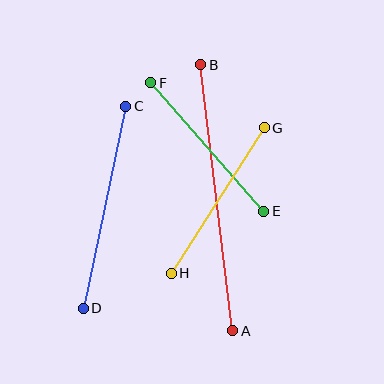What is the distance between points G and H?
The distance is approximately 173 pixels.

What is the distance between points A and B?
The distance is approximately 268 pixels.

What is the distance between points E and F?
The distance is approximately 171 pixels.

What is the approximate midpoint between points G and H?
The midpoint is at approximately (218, 201) pixels.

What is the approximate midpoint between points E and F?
The midpoint is at approximately (207, 147) pixels.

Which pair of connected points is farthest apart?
Points A and B are farthest apart.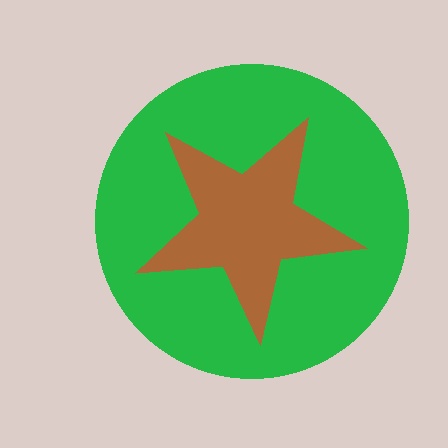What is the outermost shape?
The green circle.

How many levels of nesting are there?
2.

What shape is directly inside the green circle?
The brown star.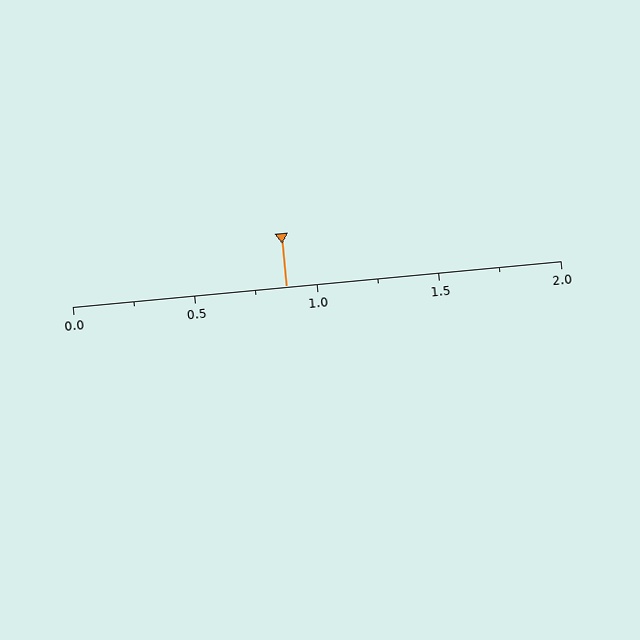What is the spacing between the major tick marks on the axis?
The major ticks are spaced 0.5 apart.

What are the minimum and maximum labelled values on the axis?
The axis runs from 0.0 to 2.0.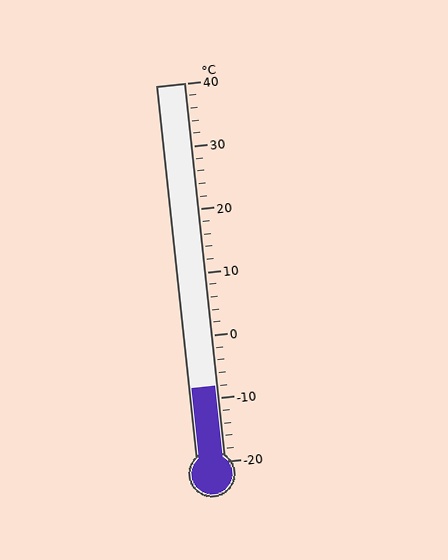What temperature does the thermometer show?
The thermometer shows approximately -8°C.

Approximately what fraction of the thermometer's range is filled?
The thermometer is filled to approximately 20% of its range.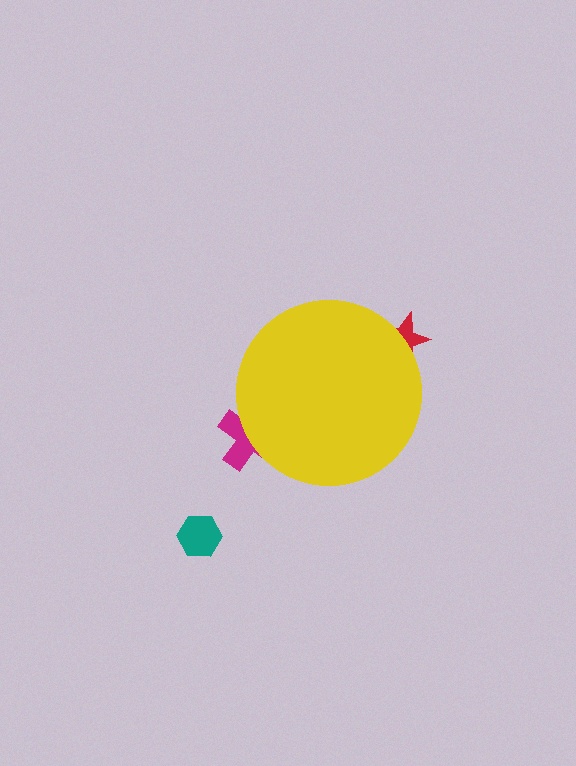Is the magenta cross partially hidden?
Yes, the magenta cross is partially hidden behind the yellow circle.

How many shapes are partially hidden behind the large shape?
2 shapes are partially hidden.